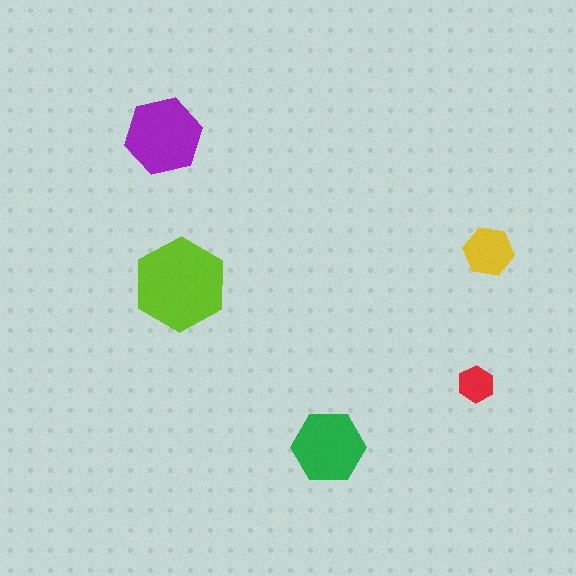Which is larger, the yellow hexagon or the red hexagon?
The yellow one.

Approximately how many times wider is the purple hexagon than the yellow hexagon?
About 1.5 times wider.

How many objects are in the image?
There are 5 objects in the image.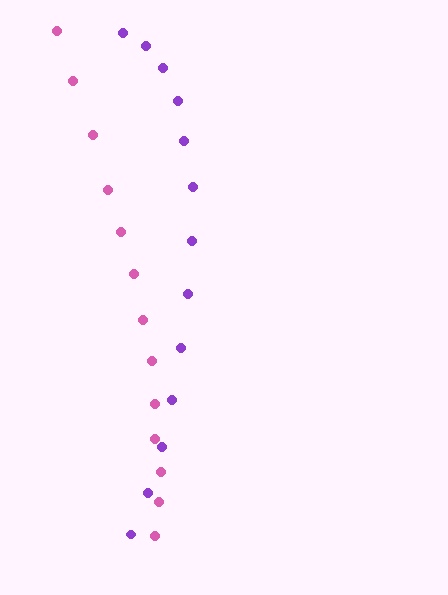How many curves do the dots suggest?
There are 2 distinct paths.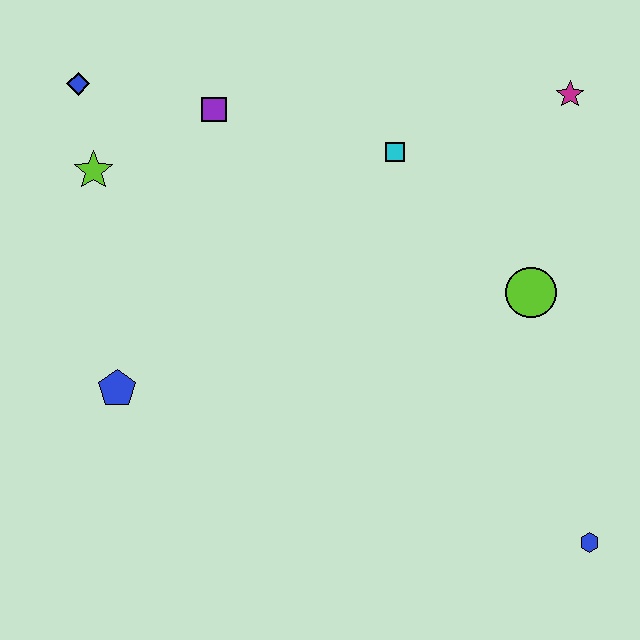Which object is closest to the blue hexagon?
The lime circle is closest to the blue hexagon.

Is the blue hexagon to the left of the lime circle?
No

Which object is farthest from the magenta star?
The blue pentagon is farthest from the magenta star.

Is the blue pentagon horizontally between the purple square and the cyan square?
No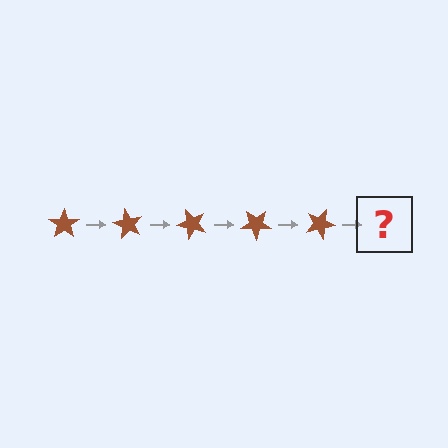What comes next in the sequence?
The next element should be a brown star rotated 300 degrees.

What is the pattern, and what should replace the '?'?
The pattern is that the star rotates 60 degrees each step. The '?' should be a brown star rotated 300 degrees.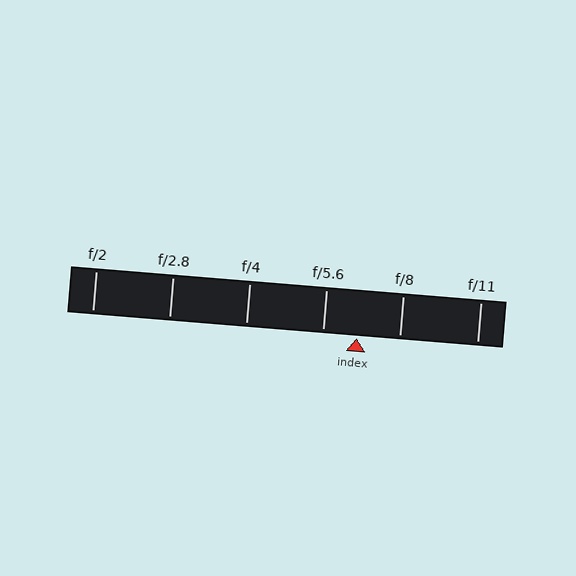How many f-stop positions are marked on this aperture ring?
There are 6 f-stop positions marked.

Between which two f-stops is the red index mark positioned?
The index mark is between f/5.6 and f/8.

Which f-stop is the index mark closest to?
The index mark is closest to f/5.6.